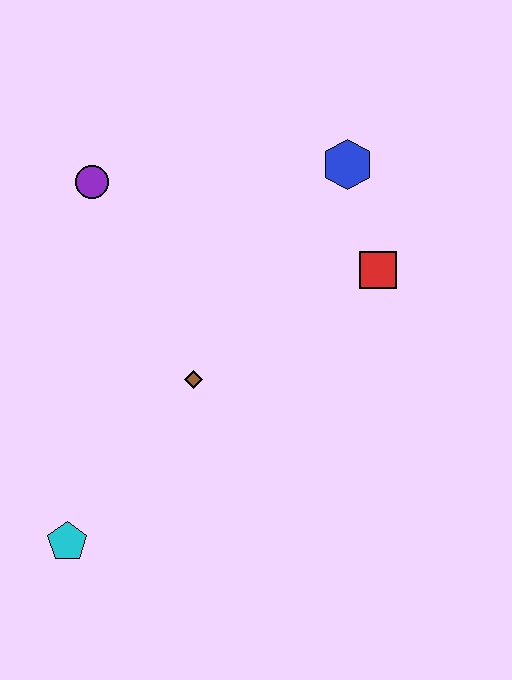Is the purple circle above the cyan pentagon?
Yes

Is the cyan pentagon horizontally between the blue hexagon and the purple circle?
No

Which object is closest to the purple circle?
The brown diamond is closest to the purple circle.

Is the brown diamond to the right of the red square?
No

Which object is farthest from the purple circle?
The cyan pentagon is farthest from the purple circle.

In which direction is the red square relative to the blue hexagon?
The red square is below the blue hexagon.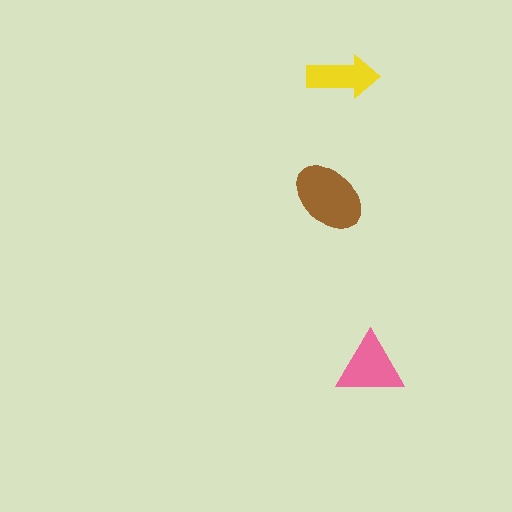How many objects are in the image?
There are 3 objects in the image.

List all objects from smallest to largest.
The yellow arrow, the pink triangle, the brown ellipse.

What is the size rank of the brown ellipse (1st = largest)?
1st.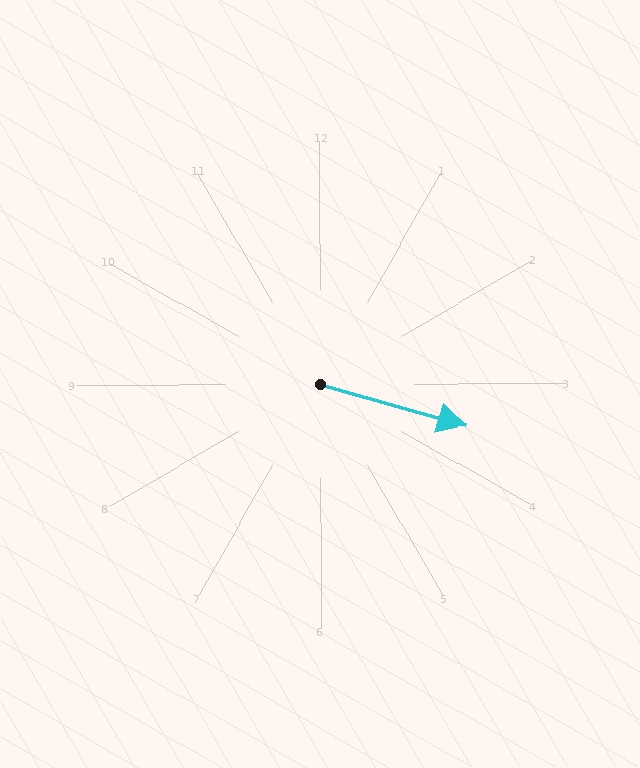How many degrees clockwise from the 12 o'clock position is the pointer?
Approximately 106 degrees.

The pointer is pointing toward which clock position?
Roughly 4 o'clock.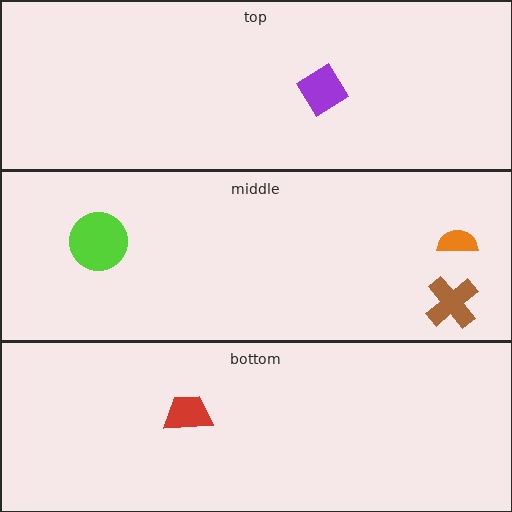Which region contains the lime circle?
The middle region.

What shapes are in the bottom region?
The red trapezoid.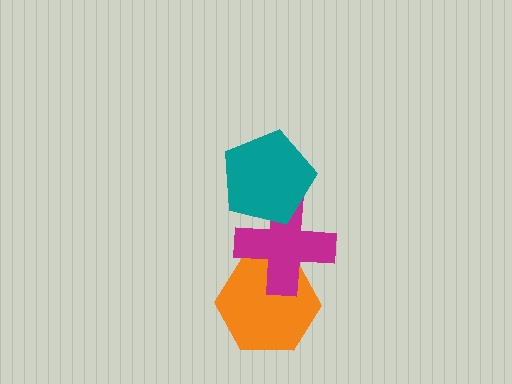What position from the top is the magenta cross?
The magenta cross is 2nd from the top.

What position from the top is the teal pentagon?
The teal pentagon is 1st from the top.